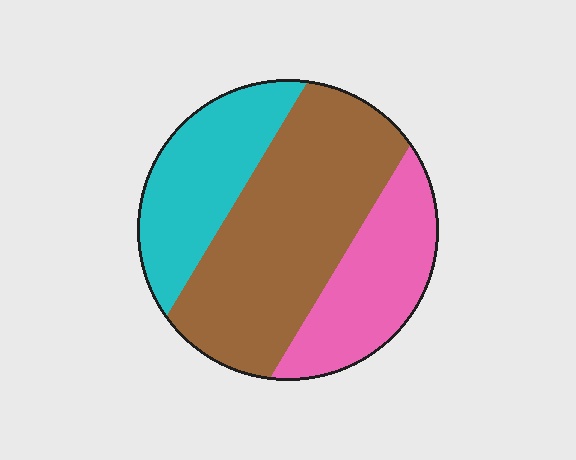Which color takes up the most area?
Brown, at roughly 50%.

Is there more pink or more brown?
Brown.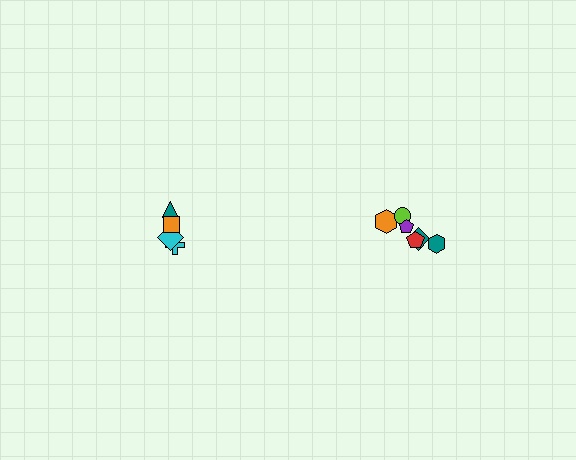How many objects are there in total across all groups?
There are 10 objects.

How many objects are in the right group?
There are 6 objects.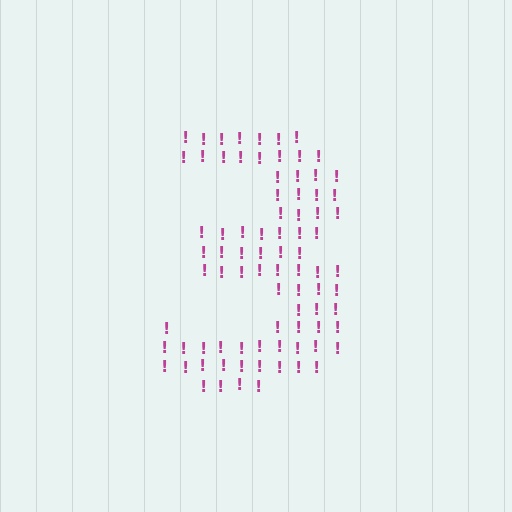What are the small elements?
The small elements are exclamation marks.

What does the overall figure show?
The overall figure shows the digit 3.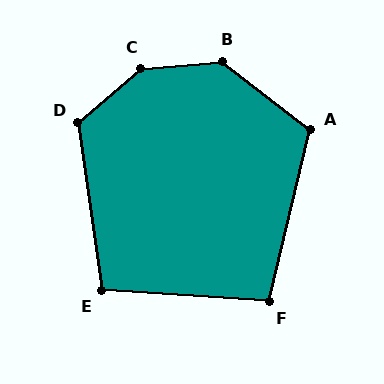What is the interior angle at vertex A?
Approximately 114 degrees (obtuse).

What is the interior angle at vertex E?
Approximately 102 degrees (obtuse).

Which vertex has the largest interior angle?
C, at approximately 144 degrees.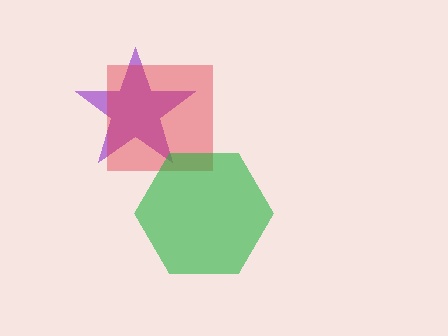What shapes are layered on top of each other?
The layered shapes are: a purple star, a red square, a green hexagon.